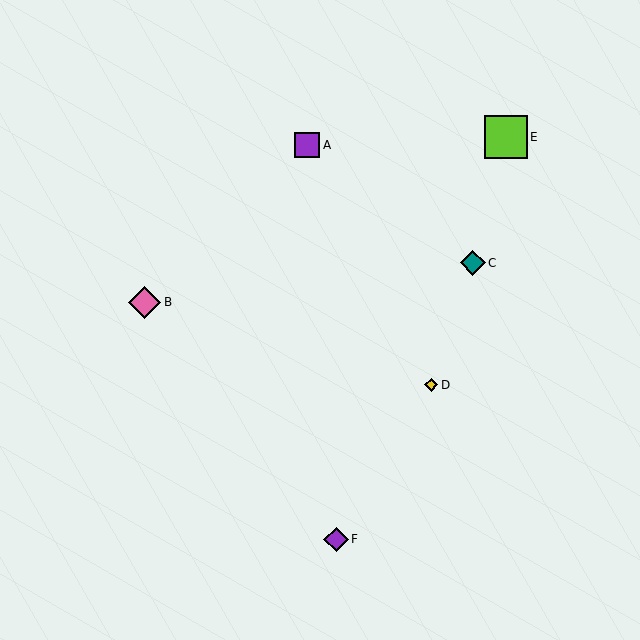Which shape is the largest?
The lime square (labeled E) is the largest.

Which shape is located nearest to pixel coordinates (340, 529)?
The purple diamond (labeled F) at (336, 539) is nearest to that location.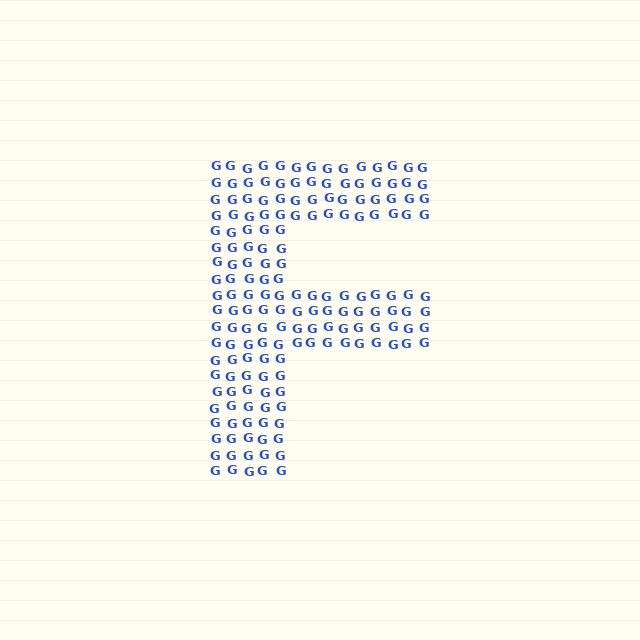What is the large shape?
The large shape is the letter F.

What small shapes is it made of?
It is made of small letter G's.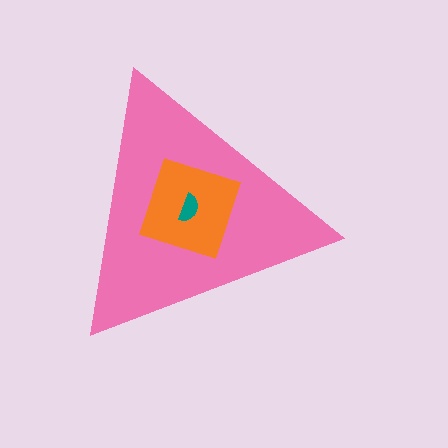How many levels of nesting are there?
3.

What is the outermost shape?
The pink triangle.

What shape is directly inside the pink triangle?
The orange diamond.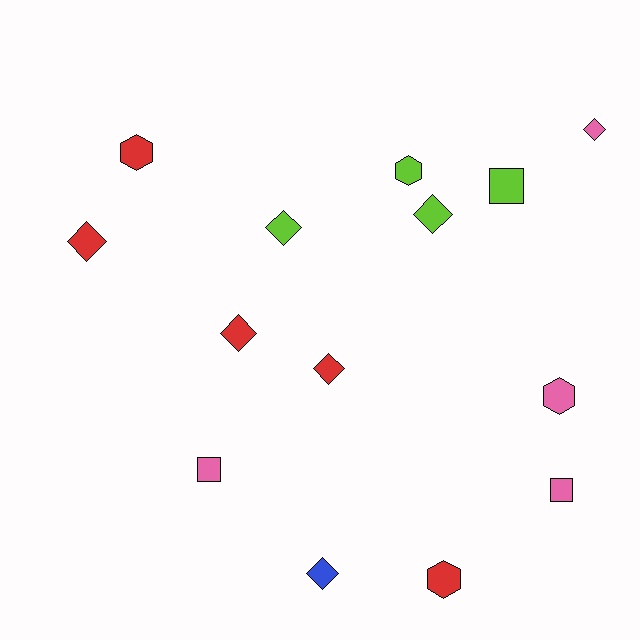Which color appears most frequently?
Red, with 5 objects.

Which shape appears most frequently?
Diamond, with 7 objects.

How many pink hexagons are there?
There is 1 pink hexagon.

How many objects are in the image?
There are 14 objects.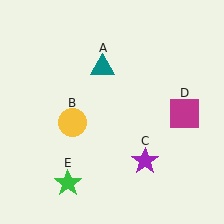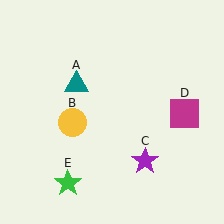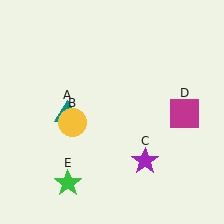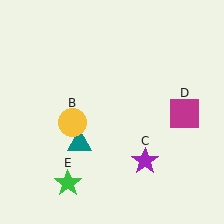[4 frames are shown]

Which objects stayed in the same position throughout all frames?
Yellow circle (object B) and purple star (object C) and magenta square (object D) and green star (object E) remained stationary.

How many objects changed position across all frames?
1 object changed position: teal triangle (object A).